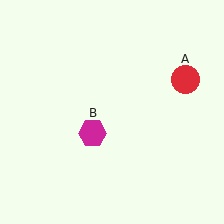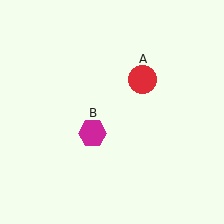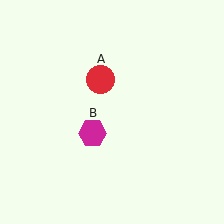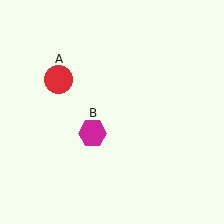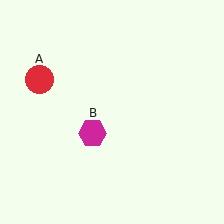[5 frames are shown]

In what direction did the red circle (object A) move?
The red circle (object A) moved left.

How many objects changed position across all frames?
1 object changed position: red circle (object A).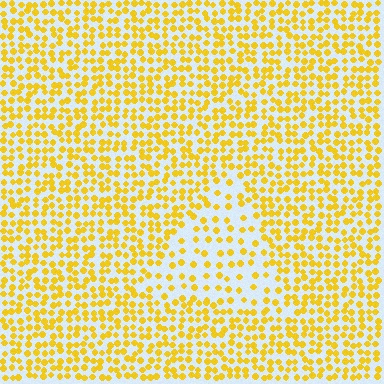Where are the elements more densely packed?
The elements are more densely packed outside the triangle boundary.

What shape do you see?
I see a triangle.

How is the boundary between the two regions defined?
The boundary is defined by a change in element density (approximately 2.1x ratio). All elements are the same color, size, and shape.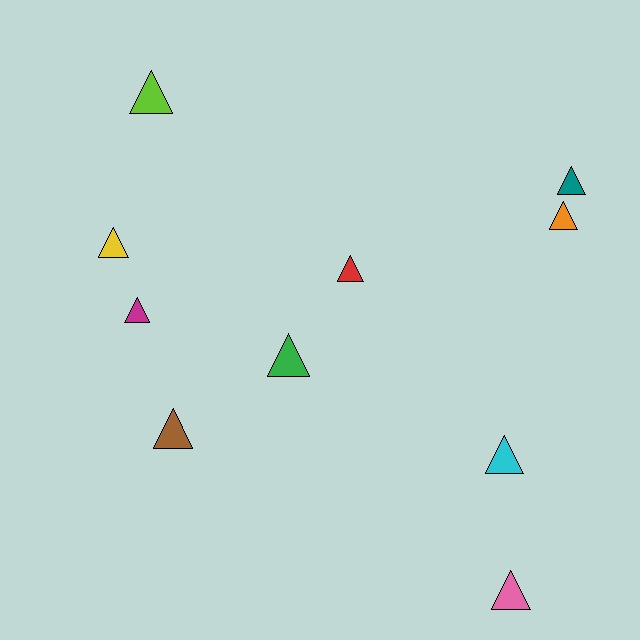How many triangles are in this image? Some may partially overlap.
There are 10 triangles.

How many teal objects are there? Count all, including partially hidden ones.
There is 1 teal object.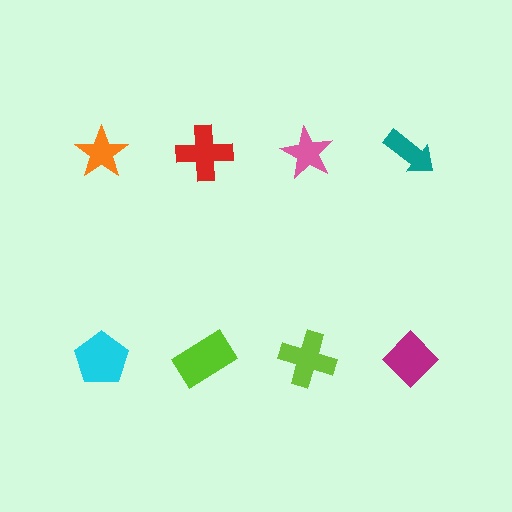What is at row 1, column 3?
A pink star.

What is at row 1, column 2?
A red cross.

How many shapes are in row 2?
4 shapes.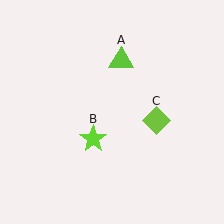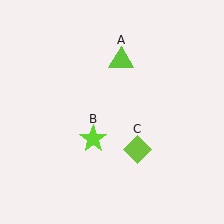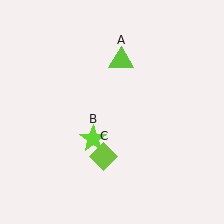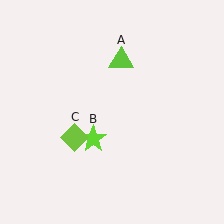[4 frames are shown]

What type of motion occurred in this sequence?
The lime diamond (object C) rotated clockwise around the center of the scene.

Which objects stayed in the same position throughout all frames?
Lime triangle (object A) and lime star (object B) remained stationary.